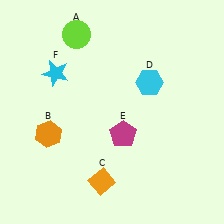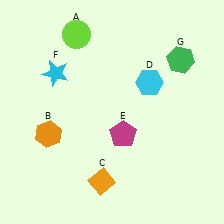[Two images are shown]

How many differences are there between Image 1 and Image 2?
There is 1 difference between the two images.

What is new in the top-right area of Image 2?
A green hexagon (G) was added in the top-right area of Image 2.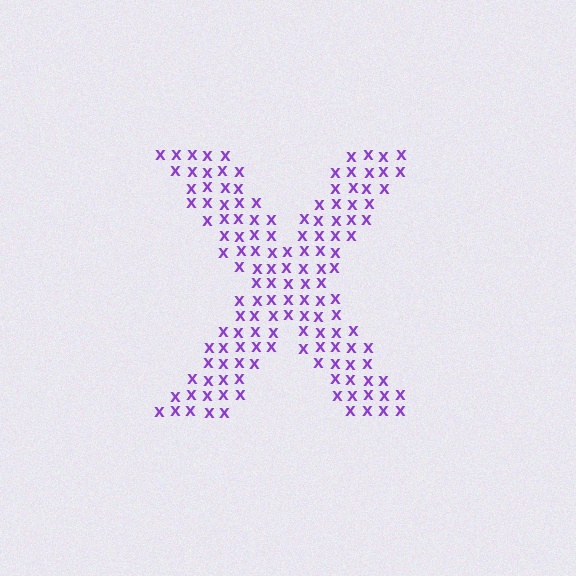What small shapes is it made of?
It is made of small letter X's.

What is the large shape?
The large shape is the letter X.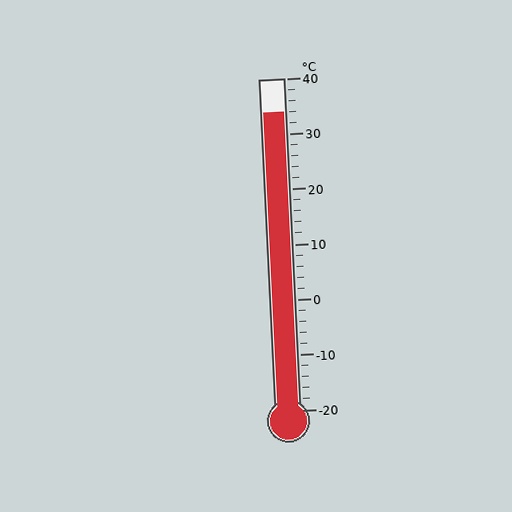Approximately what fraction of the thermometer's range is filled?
The thermometer is filled to approximately 90% of its range.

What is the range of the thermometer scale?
The thermometer scale ranges from -20°C to 40°C.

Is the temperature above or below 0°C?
The temperature is above 0°C.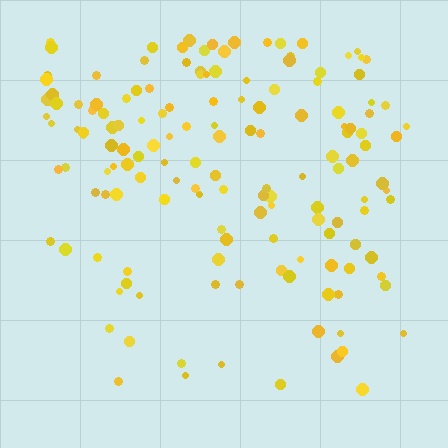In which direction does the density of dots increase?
From bottom to top, with the top side densest.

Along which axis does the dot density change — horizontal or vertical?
Vertical.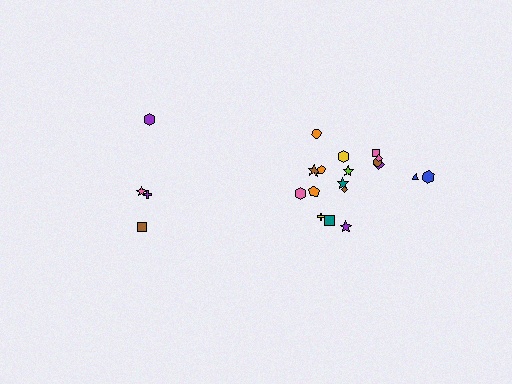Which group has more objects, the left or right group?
The right group.